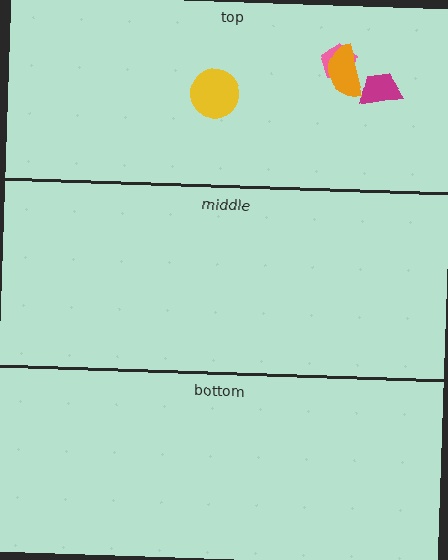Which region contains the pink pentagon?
The top region.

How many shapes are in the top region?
4.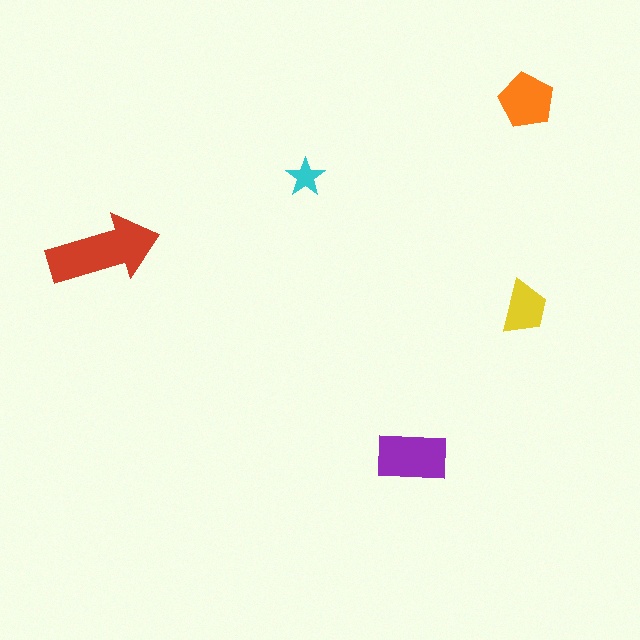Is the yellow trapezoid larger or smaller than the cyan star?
Larger.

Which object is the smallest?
The cyan star.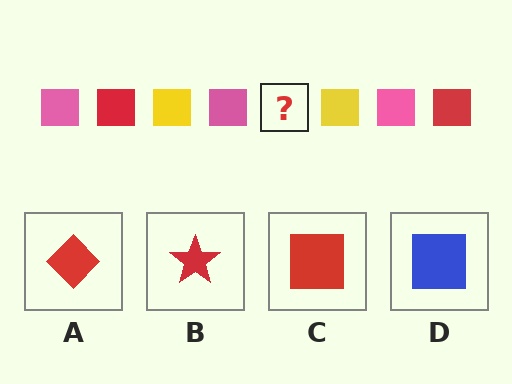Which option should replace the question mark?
Option C.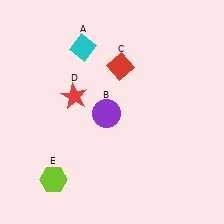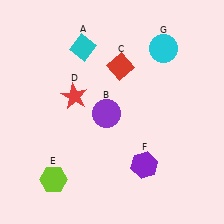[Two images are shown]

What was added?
A purple hexagon (F), a cyan circle (G) were added in Image 2.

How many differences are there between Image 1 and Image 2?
There are 2 differences between the two images.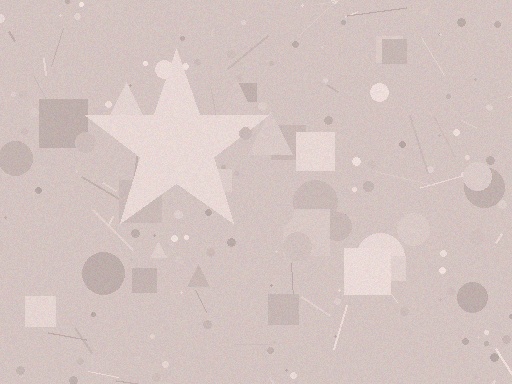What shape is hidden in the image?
A star is hidden in the image.